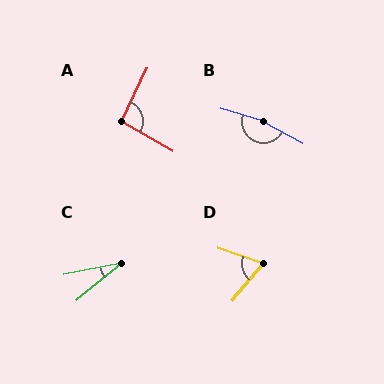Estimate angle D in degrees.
Approximately 69 degrees.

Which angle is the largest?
B, at approximately 168 degrees.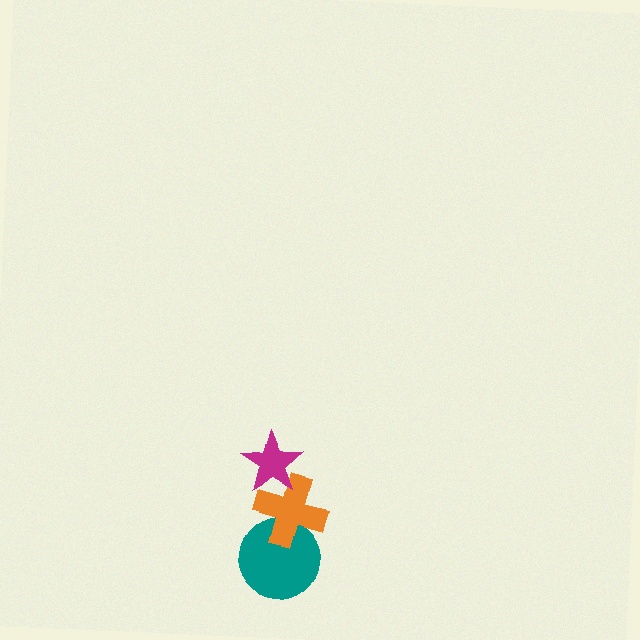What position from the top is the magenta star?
The magenta star is 1st from the top.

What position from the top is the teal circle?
The teal circle is 3rd from the top.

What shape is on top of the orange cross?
The magenta star is on top of the orange cross.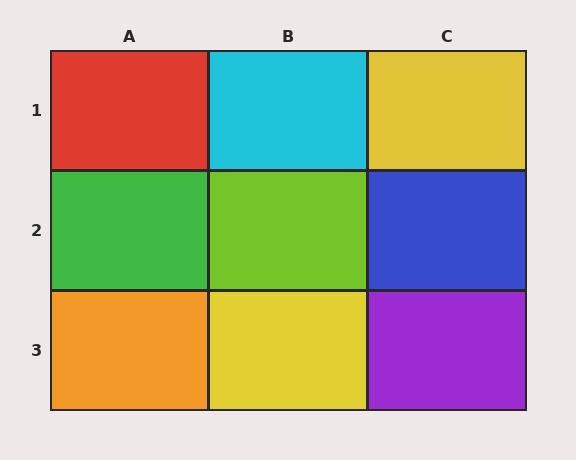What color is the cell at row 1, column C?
Yellow.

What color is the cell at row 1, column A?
Red.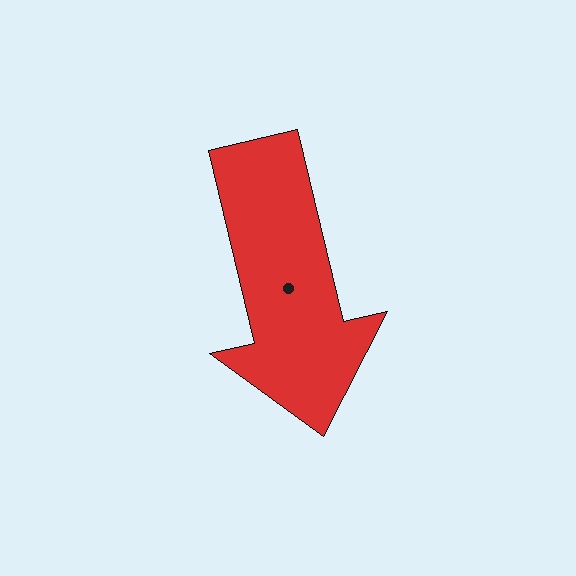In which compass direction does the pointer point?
South.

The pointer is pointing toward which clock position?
Roughly 6 o'clock.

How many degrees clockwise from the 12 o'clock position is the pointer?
Approximately 167 degrees.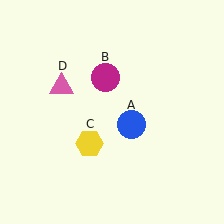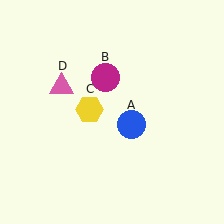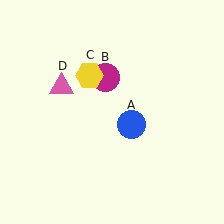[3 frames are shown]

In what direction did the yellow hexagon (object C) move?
The yellow hexagon (object C) moved up.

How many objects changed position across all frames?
1 object changed position: yellow hexagon (object C).